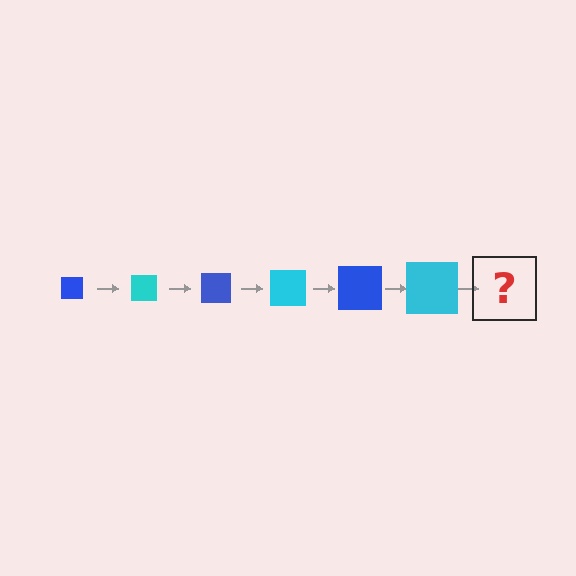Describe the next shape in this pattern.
It should be a blue square, larger than the previous one.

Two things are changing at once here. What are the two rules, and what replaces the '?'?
The two rules are that the square grows larger each step and the color cycles through blue and cyan. The '?' should be a blue square, larger than the previous one.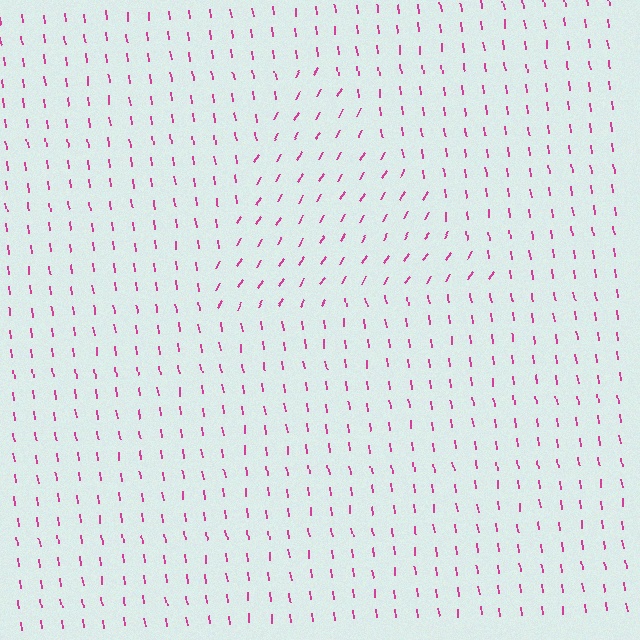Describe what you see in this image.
The image is filled with small magenta line segments. A triangle region in the image has lines oriented differently from the surrounding lines, creating a visible texture boundary.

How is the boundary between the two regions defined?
The boundary is defined purely by a change in line orientation (approximately 39 degrees difference). All lines are the same color and thickness.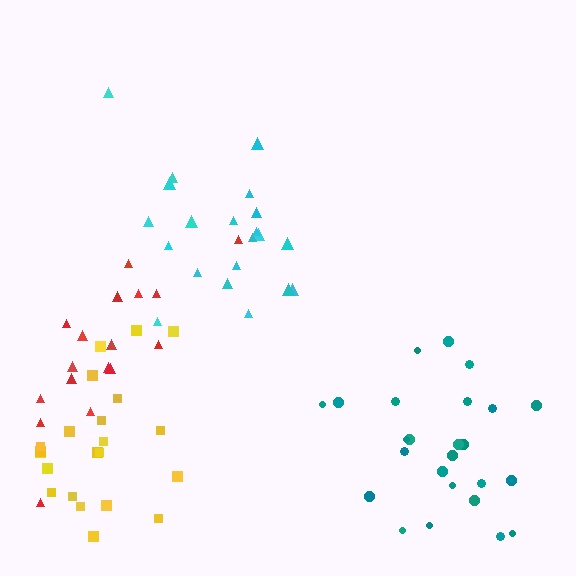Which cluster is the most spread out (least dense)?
Red.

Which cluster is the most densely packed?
Cyan.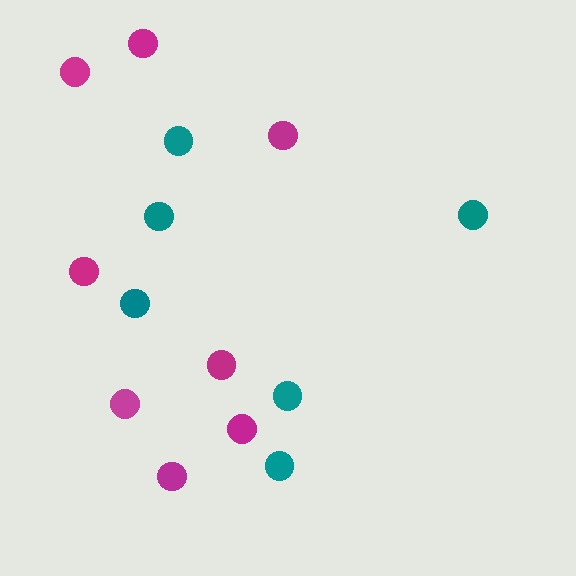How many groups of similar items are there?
There are 2 groups: one group of magenta circles (8) and one group of teal circles (6).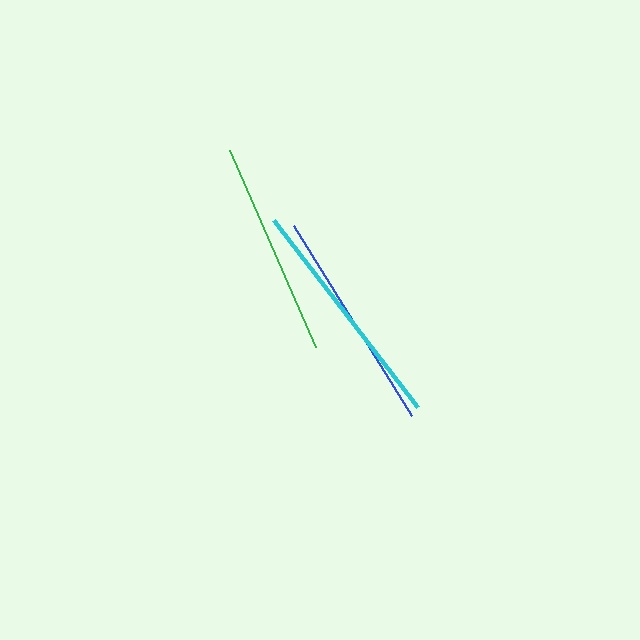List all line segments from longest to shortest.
From longest to shortest: cyan, blue, green.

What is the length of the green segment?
The green segment is approximately 215 pixels long.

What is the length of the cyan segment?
The cyan segment is approximately 236 pixels long.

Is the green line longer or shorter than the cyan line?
The cyan line is longer than the green line.